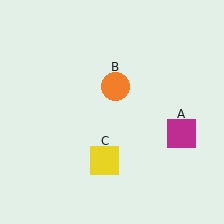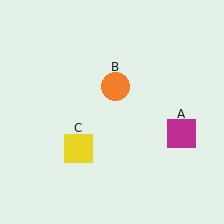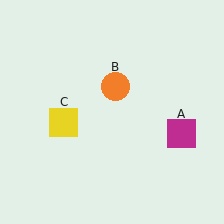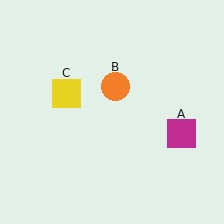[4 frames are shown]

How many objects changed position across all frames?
1 object changed position: yellow square (object C).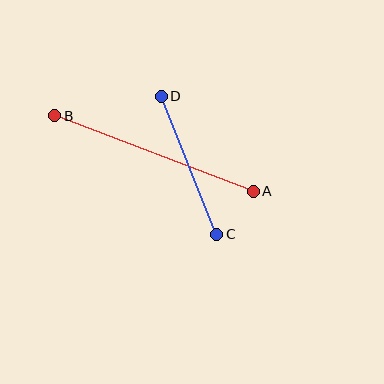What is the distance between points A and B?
The distance is approximately 212 pixels.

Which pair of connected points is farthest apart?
Points A and B are farthest apart.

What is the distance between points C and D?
The distance is approximately 149 pixels.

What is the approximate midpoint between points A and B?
The midpoint is at approximately (154, 154) pixels.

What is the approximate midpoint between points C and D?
The midpoint is at approximately (189, 165) pixels.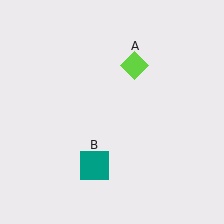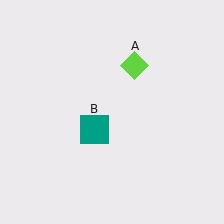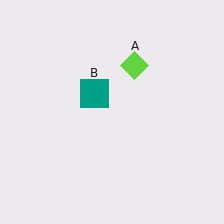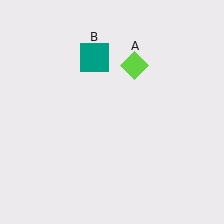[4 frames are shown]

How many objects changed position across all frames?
1 object changed position: teal square (object B).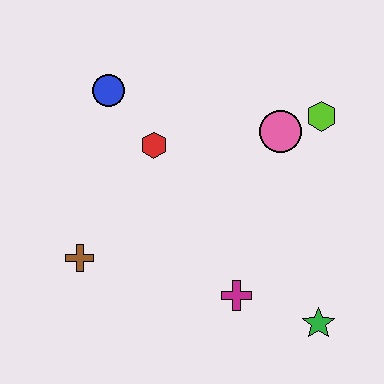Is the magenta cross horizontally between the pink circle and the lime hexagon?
No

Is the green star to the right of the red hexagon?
Yes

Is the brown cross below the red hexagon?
Yes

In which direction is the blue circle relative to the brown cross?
The blue circle is above the brown cross.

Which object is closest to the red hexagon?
The blue circle is closest to the red hexagon.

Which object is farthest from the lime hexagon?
The brown cross is farthest from the lime hexagon.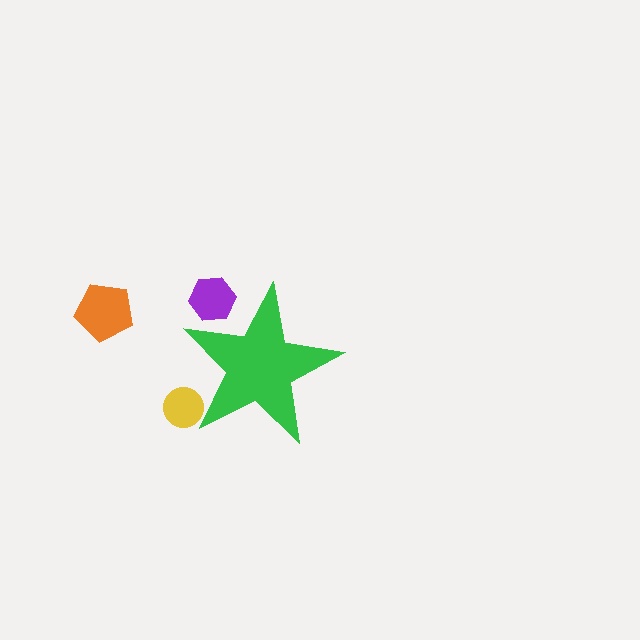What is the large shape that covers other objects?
A green star.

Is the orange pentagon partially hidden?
No, the orange pentagon is fully visible.